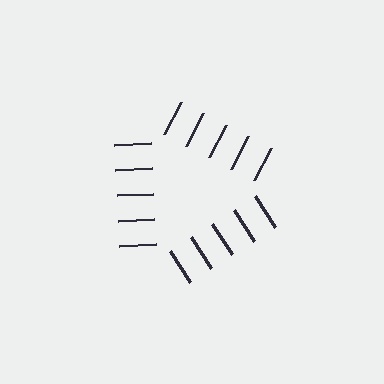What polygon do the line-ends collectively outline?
An illusory triangle — the line segments terminate on its edges but no continuous stroke is drawn.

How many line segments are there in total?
15 — 5 along each of the 3 edges.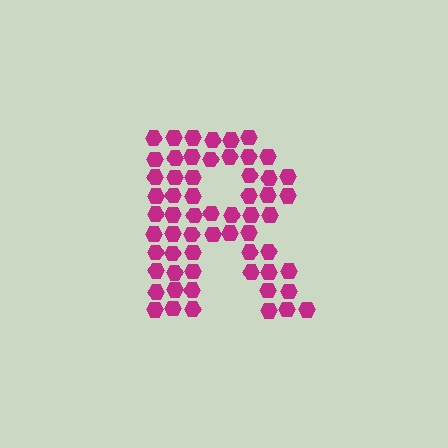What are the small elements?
The small elements are hexagons.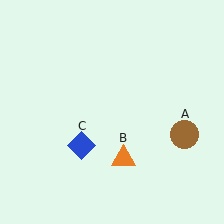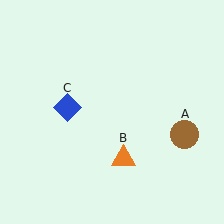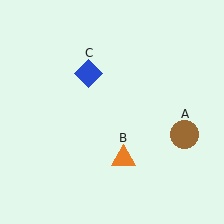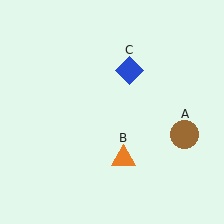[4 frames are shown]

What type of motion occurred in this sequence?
The blue diamond (object C) rotated clockwise around the center of the scene.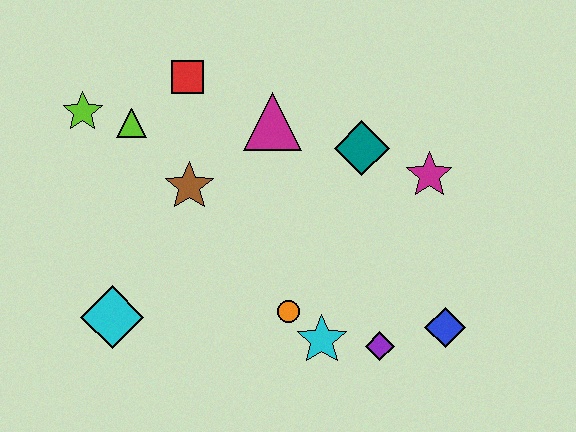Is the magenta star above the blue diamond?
Yes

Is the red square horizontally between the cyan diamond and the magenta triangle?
Yes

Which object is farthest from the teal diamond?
The cyan diamond is farthest from the teal diamond.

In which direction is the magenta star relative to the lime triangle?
The magenta star is to the right of the lime triangle.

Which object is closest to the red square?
The lime triangle is closest to the red square.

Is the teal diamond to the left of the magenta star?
Yes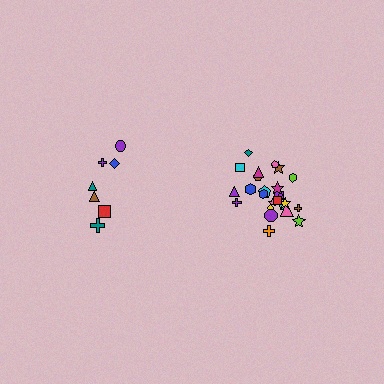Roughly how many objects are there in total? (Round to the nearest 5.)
Roughly 30 objects in total.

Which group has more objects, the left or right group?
The right group.